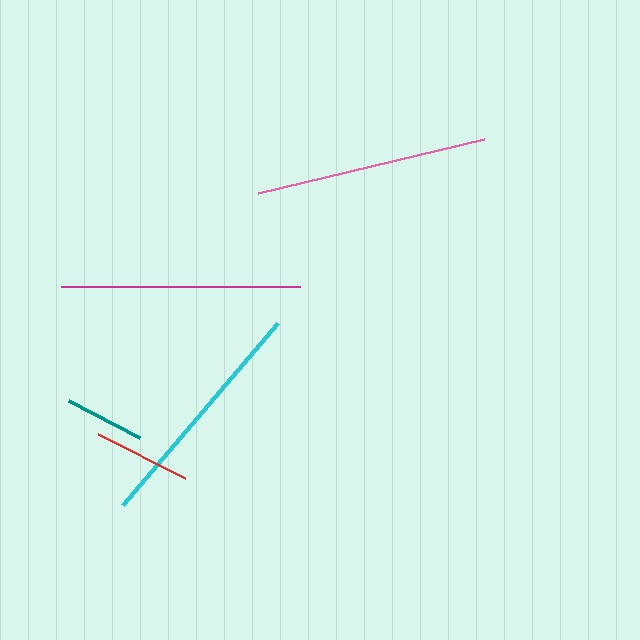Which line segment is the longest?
The cyan line is the longest at approximately 239 pixels.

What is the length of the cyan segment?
The cyan segment is approximately 239 pixels long.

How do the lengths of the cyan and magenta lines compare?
The cyan and magenta lines are approximately the same length.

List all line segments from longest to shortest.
From longest to shortest: cyan, magenta, pink, red, teal.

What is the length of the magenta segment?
The magenta segment is approximately 238 pixels long.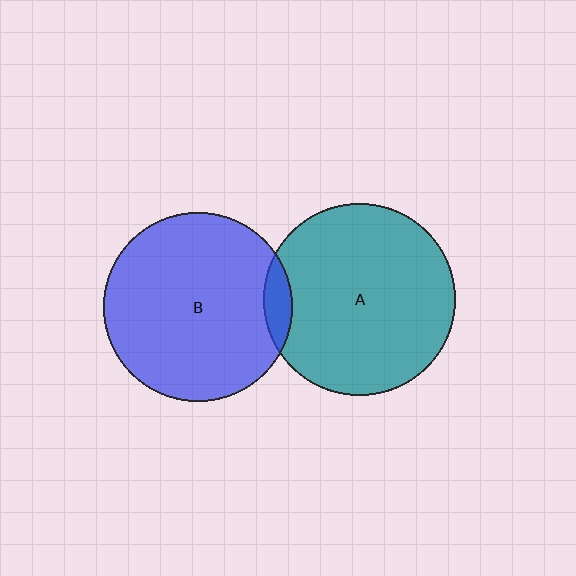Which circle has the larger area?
Circle A (teal).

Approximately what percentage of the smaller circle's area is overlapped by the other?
Approximately 5%.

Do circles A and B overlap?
Yes.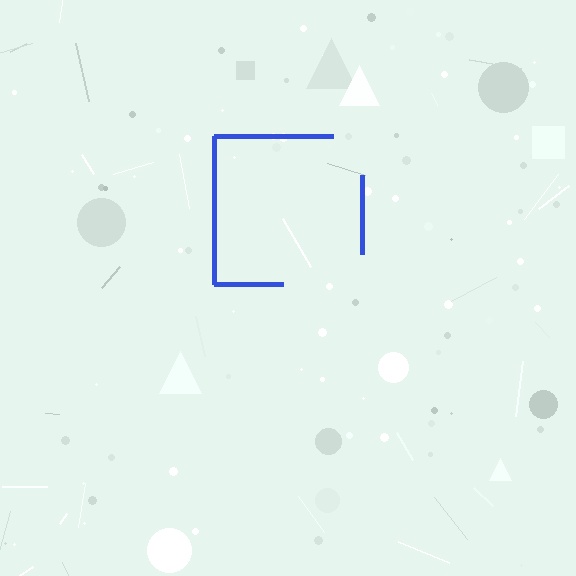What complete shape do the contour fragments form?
The contour fragments form a square.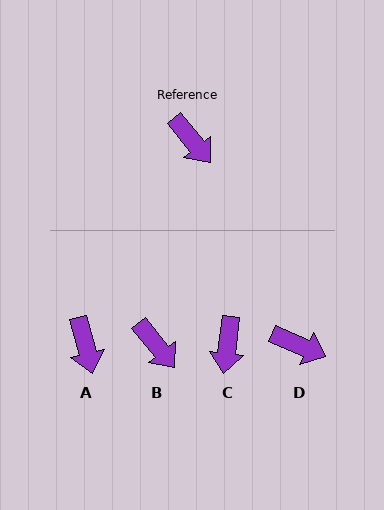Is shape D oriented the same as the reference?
No, it is off by about 28 degrees.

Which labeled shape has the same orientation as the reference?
B.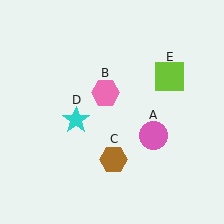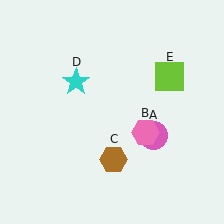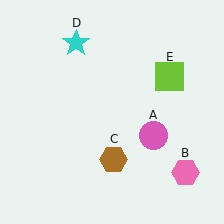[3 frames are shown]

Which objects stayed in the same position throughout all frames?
Pink circle (object A) and brown hexagon (object C) and lime square (object E) remained stationary.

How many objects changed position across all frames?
2 objects changed position: pink hexagon (object B), cyan star (object D).